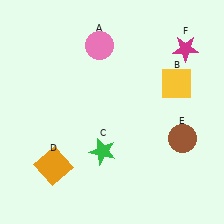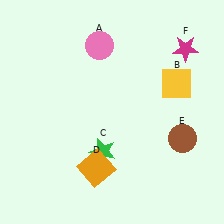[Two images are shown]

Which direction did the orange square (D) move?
The orange square (D) moved right.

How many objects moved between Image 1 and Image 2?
1 object moved between the two images.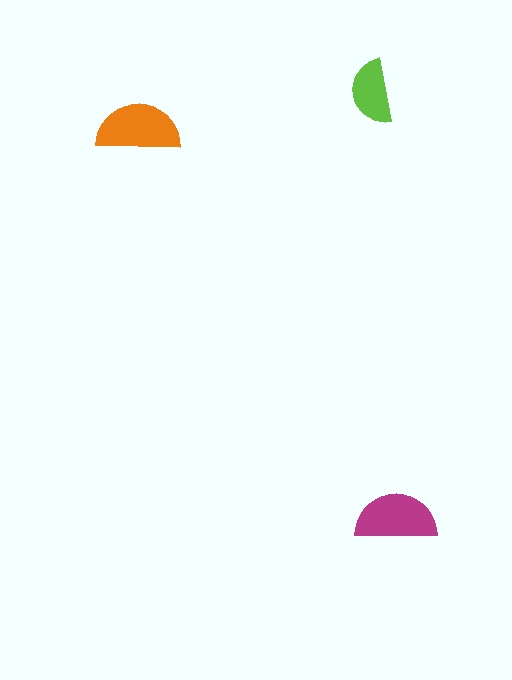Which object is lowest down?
The magenta semicircle is bottommost.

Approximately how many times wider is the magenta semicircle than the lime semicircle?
About 1.5 times wider.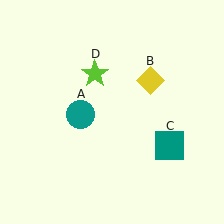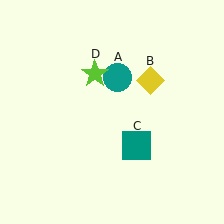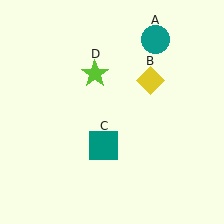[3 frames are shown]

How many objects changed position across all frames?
2 objects changed position: teal circle (object A), teal square (object C).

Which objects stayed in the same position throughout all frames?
Yellow diamond (object B) and lime star (object D) remained stationary.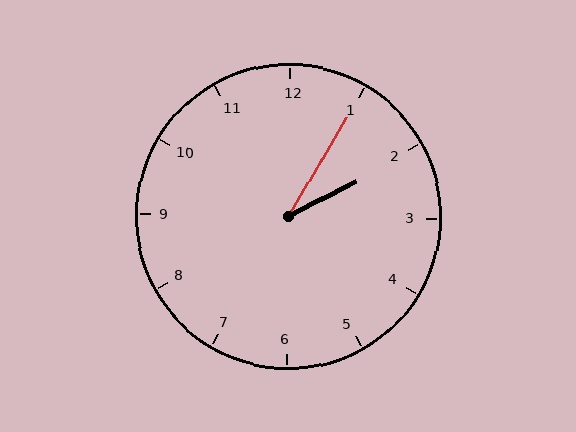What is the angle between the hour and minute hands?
Approximately 32 degrees.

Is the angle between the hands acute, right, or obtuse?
It is acute.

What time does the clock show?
2:05.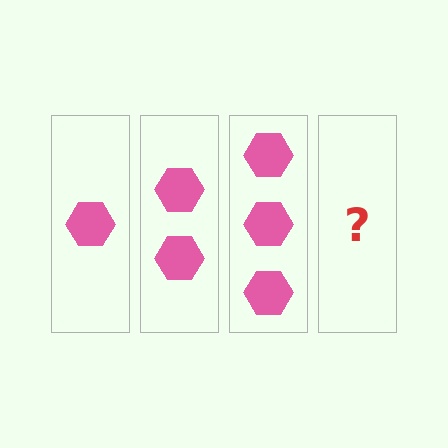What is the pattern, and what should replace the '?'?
The pattern is that each step adds one more hexagon. The '?' should be 4 hexagons.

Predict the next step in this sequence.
The next step is 4 hexagons.